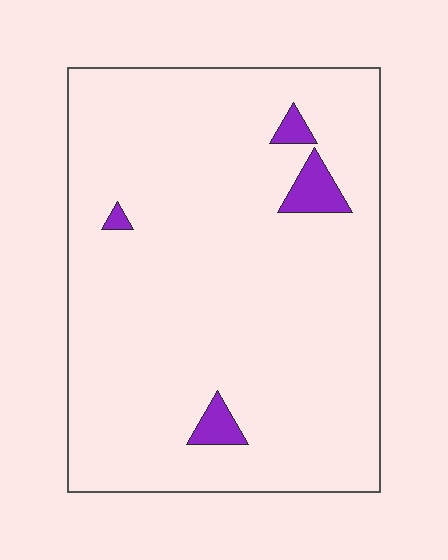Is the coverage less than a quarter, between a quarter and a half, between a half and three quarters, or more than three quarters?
Less than a quarter.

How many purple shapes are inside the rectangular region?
4.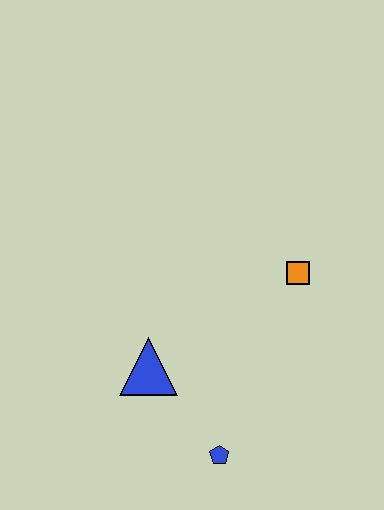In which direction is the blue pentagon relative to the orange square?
The blue pentagon is below the orange square.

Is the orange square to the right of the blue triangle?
Yes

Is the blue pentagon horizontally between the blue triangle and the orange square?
Yes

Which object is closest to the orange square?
The blue triangle is closest to the orange square.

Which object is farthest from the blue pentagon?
The orange square is farthest from the blue pentagon.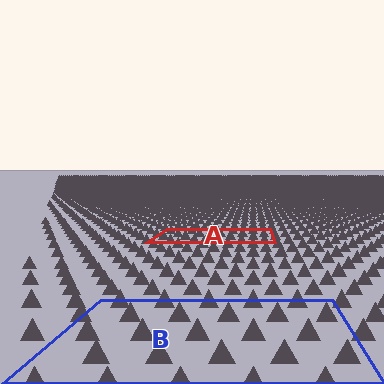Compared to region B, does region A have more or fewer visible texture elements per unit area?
Region A has more texture elements per unit area — they are packed more densely because it is farther away.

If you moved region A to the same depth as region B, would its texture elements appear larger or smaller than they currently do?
They would appear larger. At a closer depth, the same texture elements are projected at a bigger on-screen size.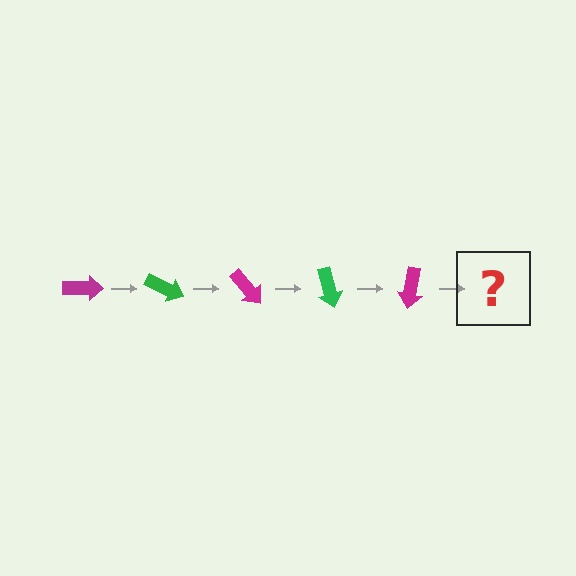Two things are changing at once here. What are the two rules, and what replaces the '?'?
The two rules are that it rotates 25 degrees each step and the color cycles through magenta and green. The '?' should be a green arrow, rotated 125 degrees from the start.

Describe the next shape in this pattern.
It should be a green arrow, rotated 125 degrees from the start.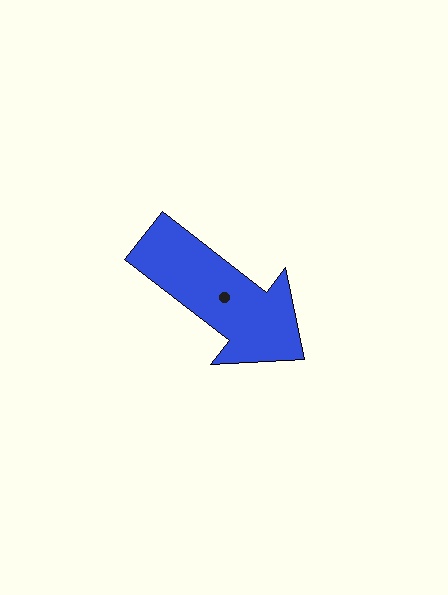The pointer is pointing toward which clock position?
Roughly 4 o'clock.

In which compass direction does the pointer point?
Southeast.